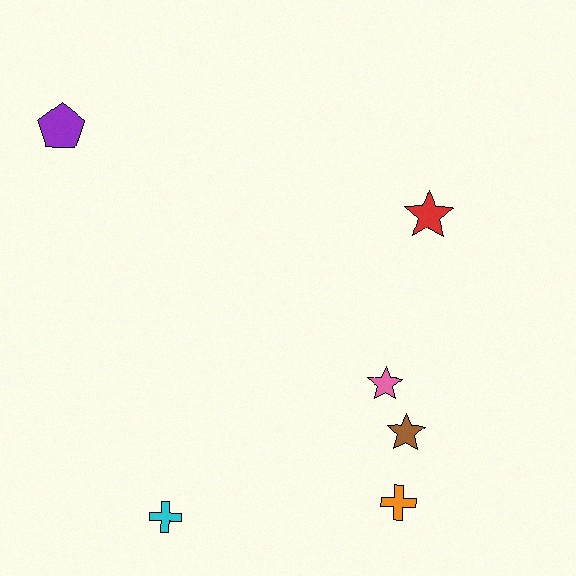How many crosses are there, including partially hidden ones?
There are 2 crosses.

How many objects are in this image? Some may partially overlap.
There are 6 objects.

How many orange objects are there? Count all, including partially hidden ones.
There is 1 orange object.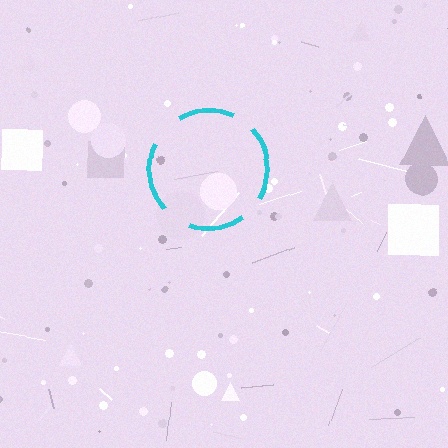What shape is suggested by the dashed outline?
The dashed outline suggests a circle.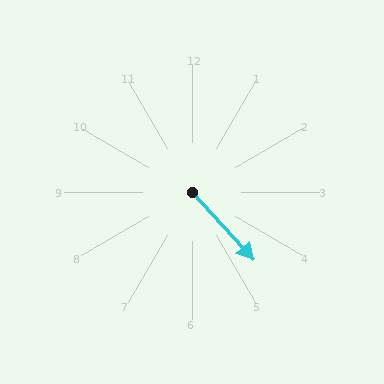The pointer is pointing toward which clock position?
Roughly 5 o'clock.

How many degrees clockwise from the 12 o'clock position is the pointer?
Approximately 138 degrees.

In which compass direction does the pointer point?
Southeast.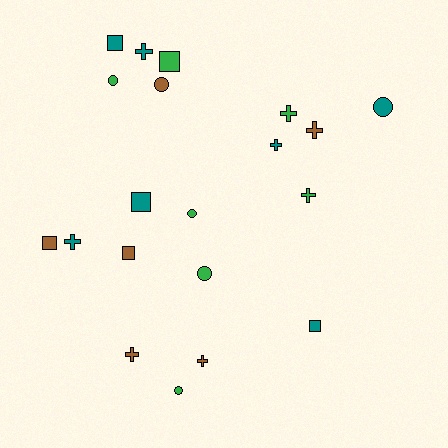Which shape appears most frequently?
Cross, with 8 objects.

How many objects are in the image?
There are 20 objects.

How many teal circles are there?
There is 1 teal circle.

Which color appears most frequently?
Teal, with 7 objects.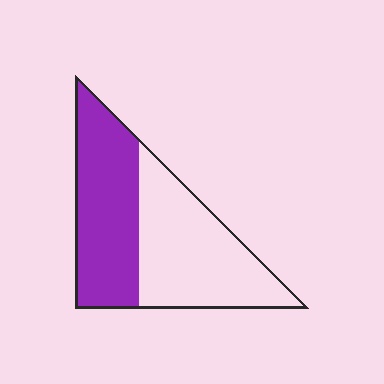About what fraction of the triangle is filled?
About one half (1/2).